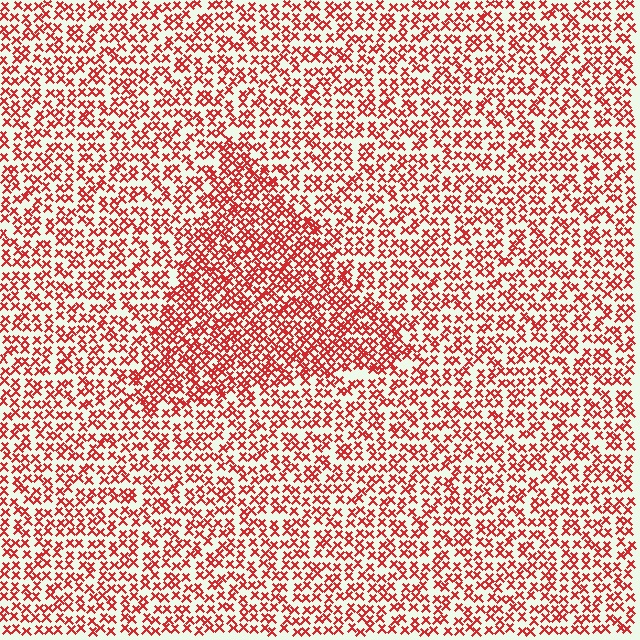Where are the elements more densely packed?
The elements are more densely packed inside the triangle boundary.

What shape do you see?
I see a triangle.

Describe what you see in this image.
The image contains small red elements arranged at two different densities. A triangle-shaped region is visible where the elements are more densely packed than the surrounding area.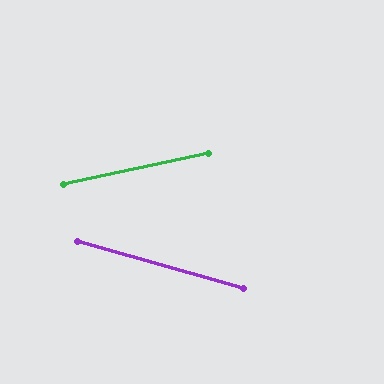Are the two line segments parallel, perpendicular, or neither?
Neither parallel nor perpendicular — they differ by about 28°.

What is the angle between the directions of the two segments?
Approximately 28 degrees.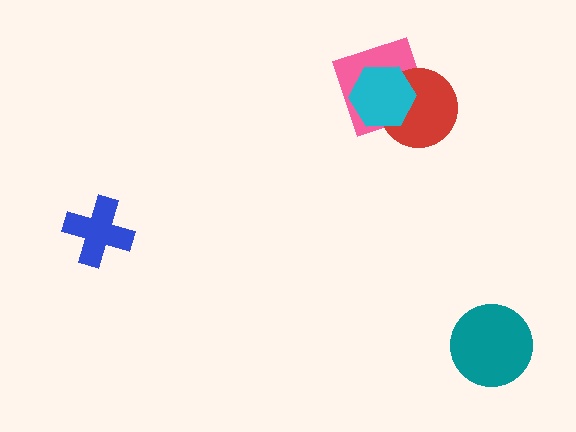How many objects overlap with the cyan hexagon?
2 objects overlap with the cyan hexagon.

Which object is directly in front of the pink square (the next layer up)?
The red circle is directly in front of the pink square.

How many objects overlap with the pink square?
2 objects overlap with the pink square.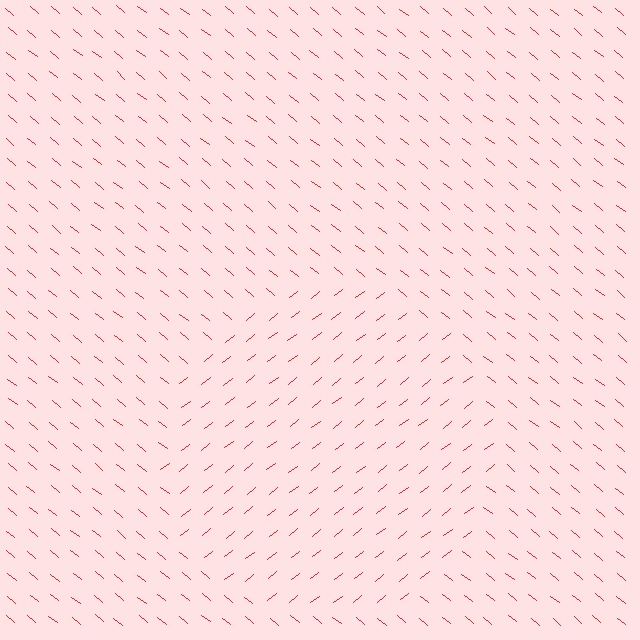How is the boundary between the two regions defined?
The boundary is defined purely by a change in line orientation (approximately 77 degrees difference). All lines are the same color and thickness.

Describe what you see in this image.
The image is filled with small red line segments. A circle region in the image has lines oriented differently from the surrounding lines, creating a visible texture boundary.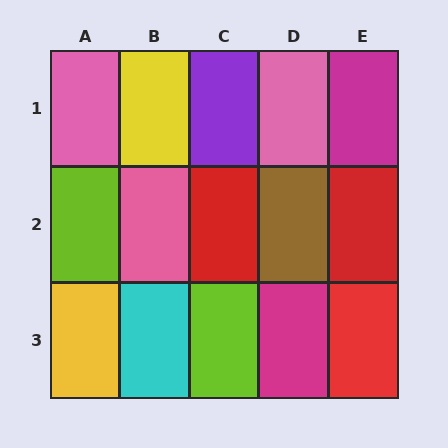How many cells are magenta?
2 cells are magenta.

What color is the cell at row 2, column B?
Pink.